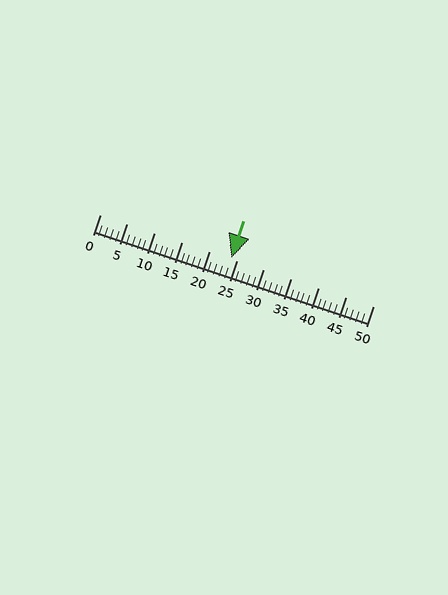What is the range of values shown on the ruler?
The ruler shows values from 0 to 50.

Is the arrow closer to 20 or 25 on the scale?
The arrow is closer to 25.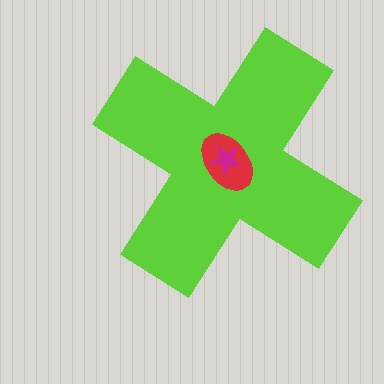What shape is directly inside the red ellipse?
The magenta star.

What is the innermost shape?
The magenta star.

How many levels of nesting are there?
3.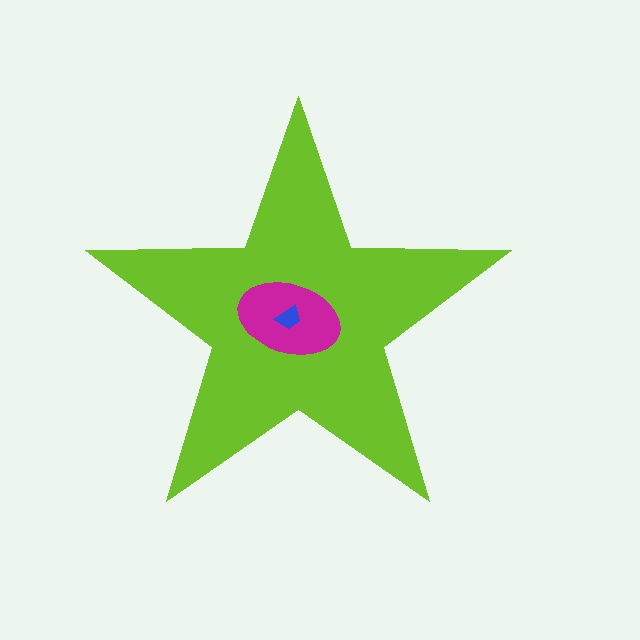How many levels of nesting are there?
3.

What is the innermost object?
The blue trapezoid.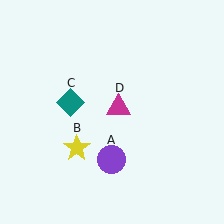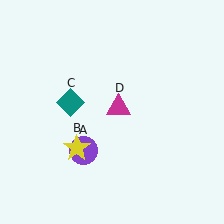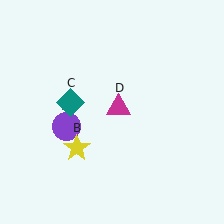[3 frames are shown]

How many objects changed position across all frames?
1 object changed position: purple circle (object A).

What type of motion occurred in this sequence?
The purple circle (object A) rotated clockwise around the center of the scene.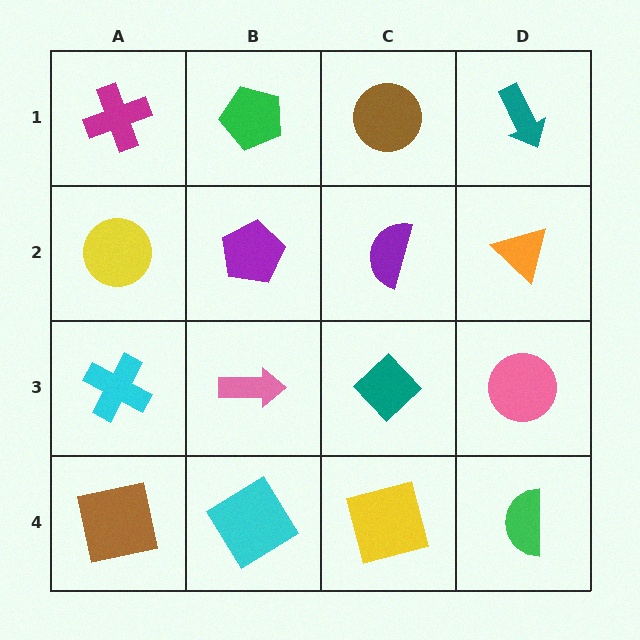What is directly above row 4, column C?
A teal diamond.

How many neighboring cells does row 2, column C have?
4.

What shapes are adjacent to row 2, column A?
A magenta cross (row 1, column A), a cyan cross (row 3, column A), a purple pentagon (row 2, column B).